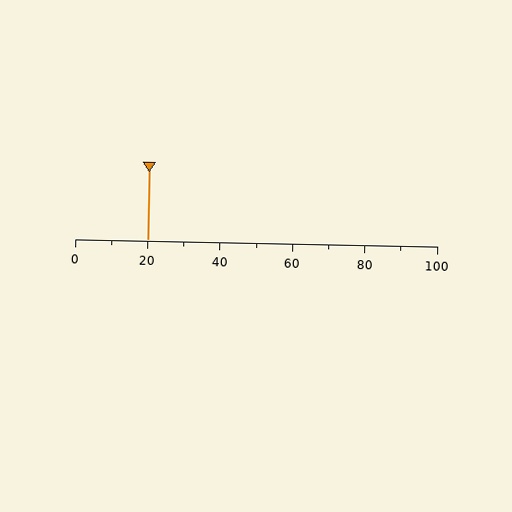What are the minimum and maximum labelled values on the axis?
The axis runs from 0 to 100.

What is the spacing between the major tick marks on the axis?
The major ticks are spaced 20 apart.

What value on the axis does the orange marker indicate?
The marker indicates approximately 20.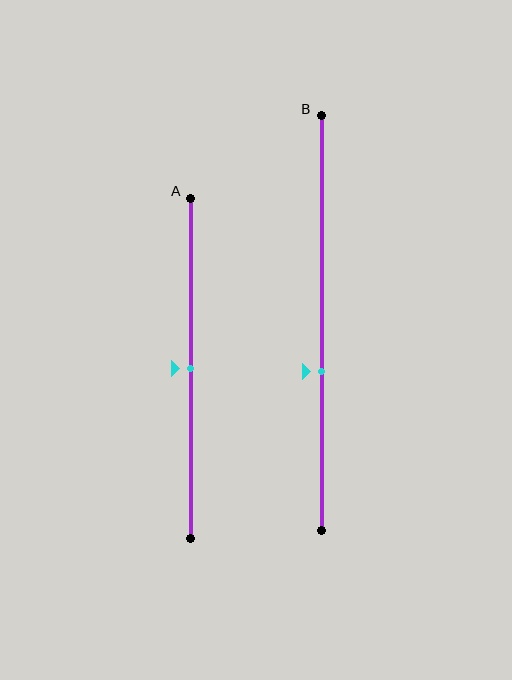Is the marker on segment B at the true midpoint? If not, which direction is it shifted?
No, the marker on segment B is shifted downward by about 12% of the segment length.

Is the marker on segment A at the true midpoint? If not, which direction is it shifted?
Yes, the marker on segment A is at the true midpoint.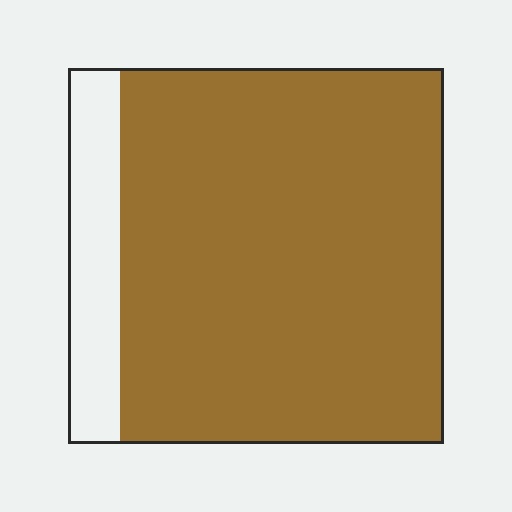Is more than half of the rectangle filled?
Yes.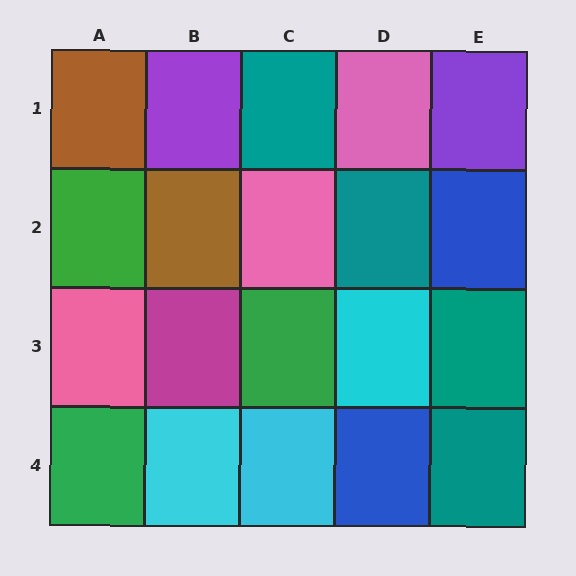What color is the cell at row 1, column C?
Teal.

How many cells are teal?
4 cells are teal.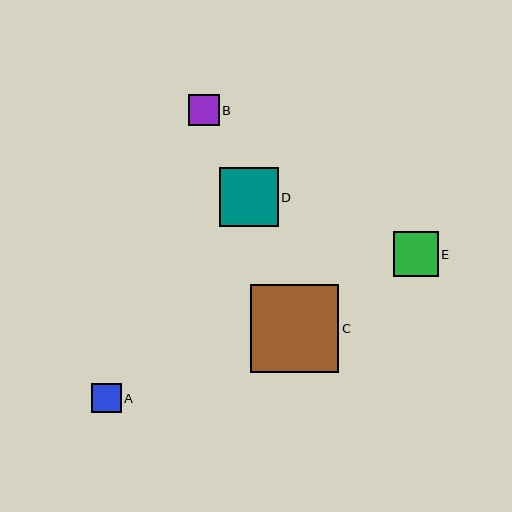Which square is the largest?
Square C is the largest with a size of approximately 88 pixels.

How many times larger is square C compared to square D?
Square C is approximately 1.5 times the size of square D.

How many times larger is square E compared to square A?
Square E is approximately 1.5 times the size of square A.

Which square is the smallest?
Square A is the smallest with a size of approximately 30 pixels.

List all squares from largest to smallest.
From largest to smallest: C, D, E, B, A.